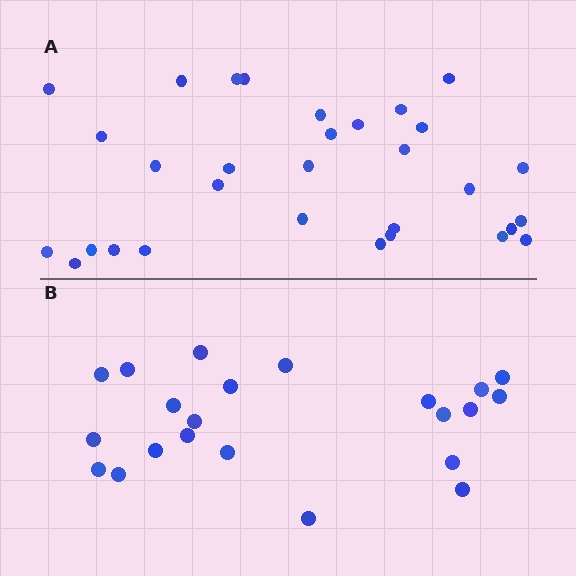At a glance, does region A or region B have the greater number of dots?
Region A (the top region) has more dots.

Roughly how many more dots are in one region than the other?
Region A has roughly 8 or so more dots than region B.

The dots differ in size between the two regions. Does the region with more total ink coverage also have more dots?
No. Region B has more total ink coverage because its dots are larger, but region A actually contains more individual dots. Total area can be misleading — the number of items is what matters here.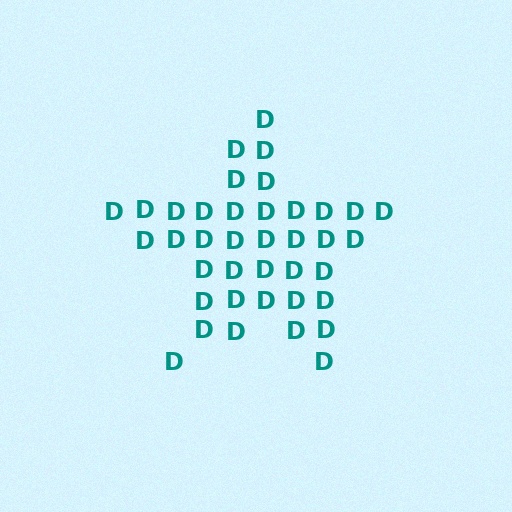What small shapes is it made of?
It is made of small letter D's.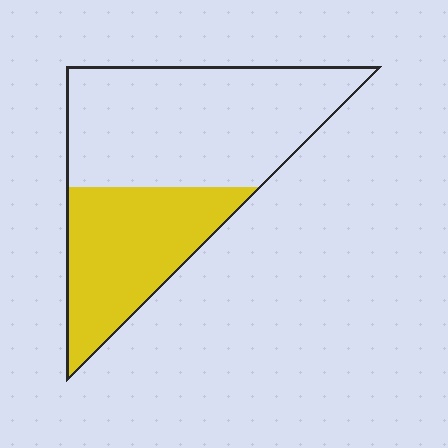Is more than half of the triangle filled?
No.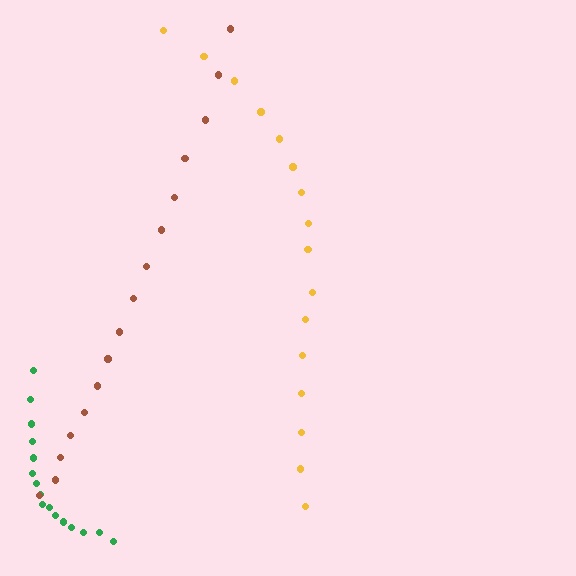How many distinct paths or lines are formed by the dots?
There are 3 distinct paths.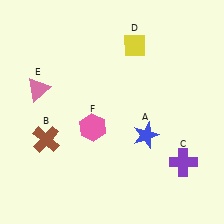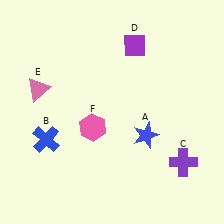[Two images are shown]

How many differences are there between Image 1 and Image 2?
There are 2 differences between the two images.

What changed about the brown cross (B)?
In Image 1, B is brown. In Image 2, it changed to blue.